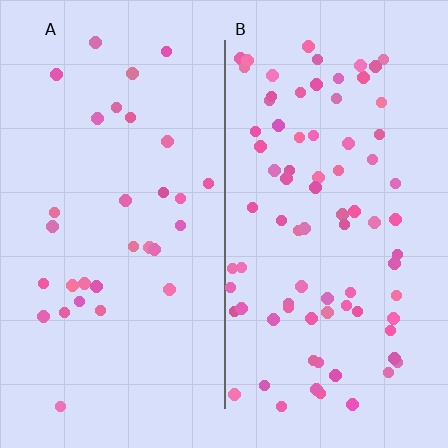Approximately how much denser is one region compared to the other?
Approximately 2.6× — region B over region A.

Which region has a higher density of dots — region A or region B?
B (the right).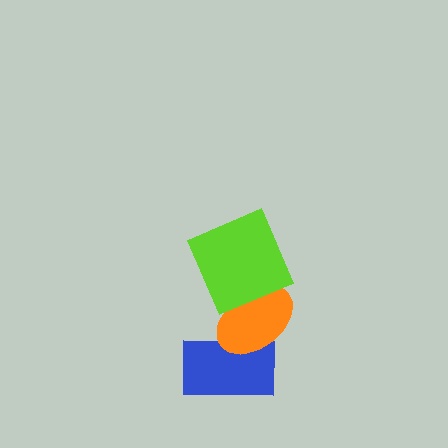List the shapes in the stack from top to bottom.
From top to bottom: the lime square, the orange ellipse, the blue rectangle.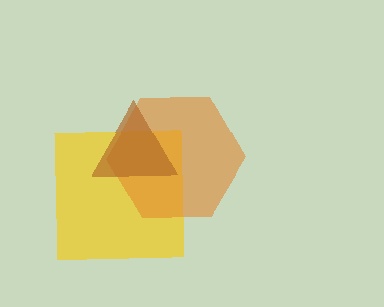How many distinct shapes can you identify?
There are 3 distinct shapes: a yellow square, an orange hexagon, a brown triangle.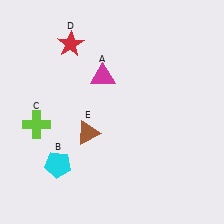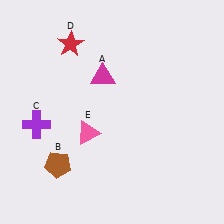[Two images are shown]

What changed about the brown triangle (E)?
In Image 1, E is brown. In Image 2, it changed to pink.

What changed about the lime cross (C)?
In Image 1, C is lime. In Image 2, it changed to purple.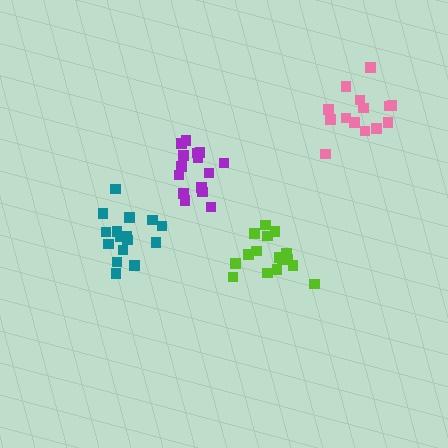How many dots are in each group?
Group 1: 16 dots, Group 2: 16 dots, Group 3: 14 dots, Group 4: 16 dots (62 total).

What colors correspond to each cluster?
The clusters are colored: purple, teal, pink, lime.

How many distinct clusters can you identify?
There are 4 distinct clusters.